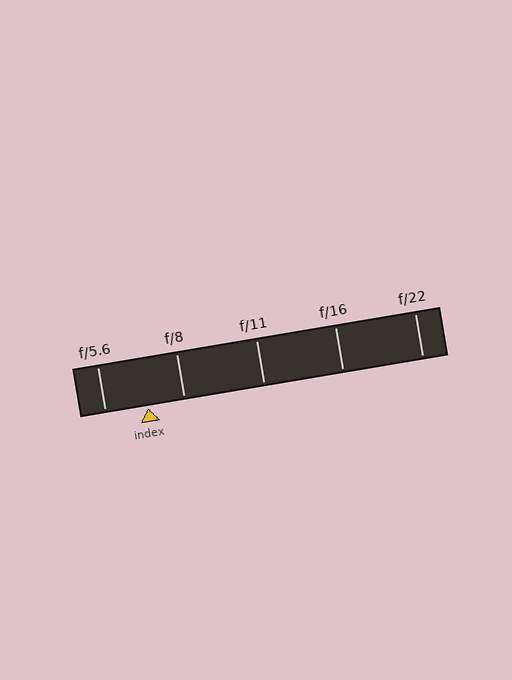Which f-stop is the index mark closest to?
The index mark is closest to f/8.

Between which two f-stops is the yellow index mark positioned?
The index mark is between f/5.6 and f/8.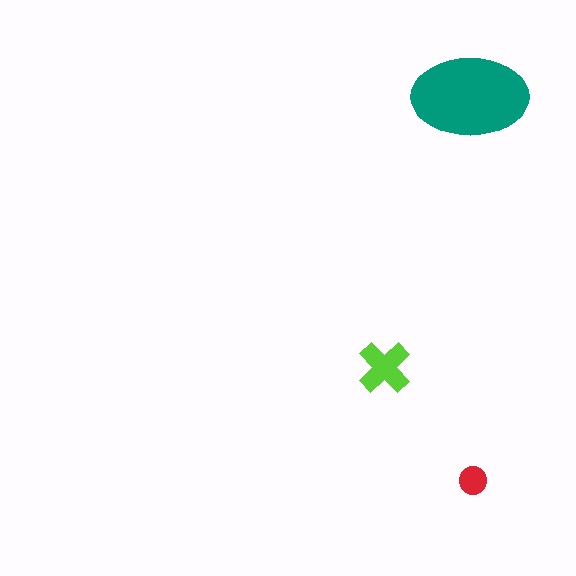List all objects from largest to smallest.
The teal ellipse, the lime cross, the red circle.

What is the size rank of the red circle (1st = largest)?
3rd.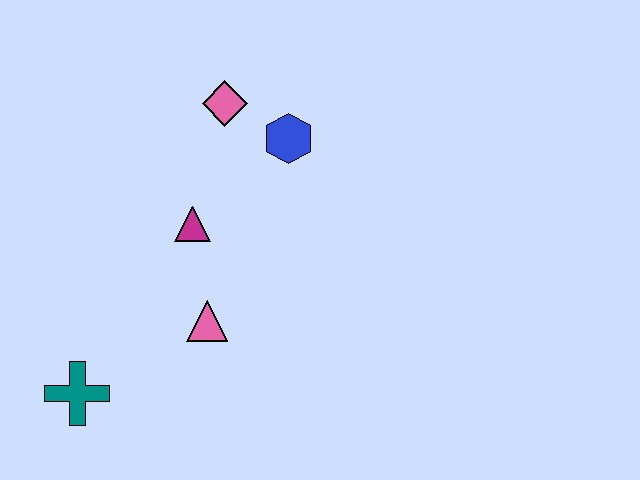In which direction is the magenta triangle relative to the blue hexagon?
The magenta triangle is to the left of the blue hexagon.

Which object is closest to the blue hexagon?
The pink diamond is closest to the blue hexagon.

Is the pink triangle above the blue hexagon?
No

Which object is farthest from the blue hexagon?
The teal cross is farthest from the blue hexagon.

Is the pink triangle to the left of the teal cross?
No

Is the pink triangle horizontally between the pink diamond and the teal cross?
Yes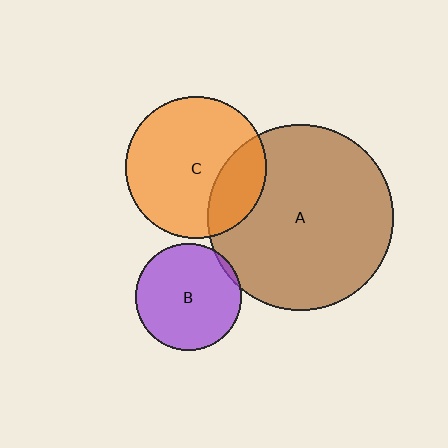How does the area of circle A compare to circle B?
Approximately 3.1 times.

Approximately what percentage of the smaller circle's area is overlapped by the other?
Approximately 25%.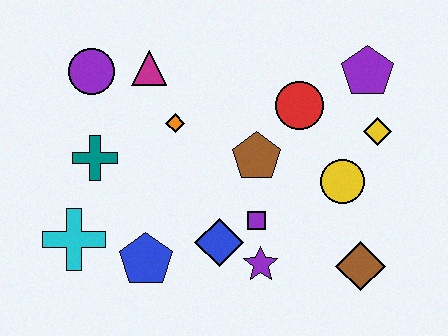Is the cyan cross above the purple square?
No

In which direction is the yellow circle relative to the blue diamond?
The yellow circle is to the right of the blue diamond.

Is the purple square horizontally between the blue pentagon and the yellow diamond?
Yes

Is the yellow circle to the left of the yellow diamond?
Yes